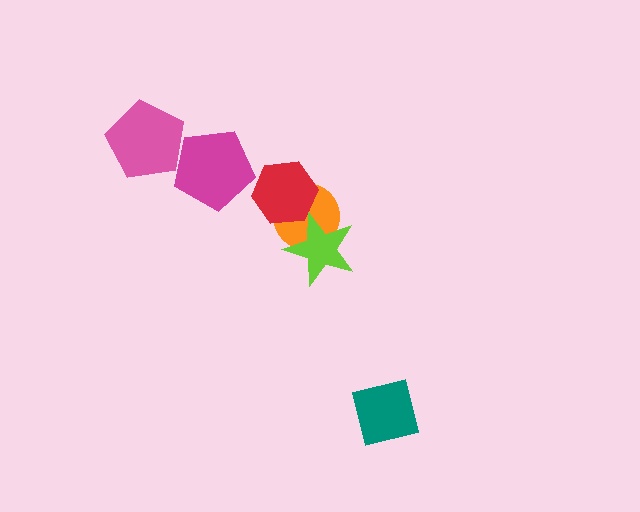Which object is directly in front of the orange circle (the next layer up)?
The red hexagon is directly in front of the orange circle.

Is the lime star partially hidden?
No, no other shape covers it.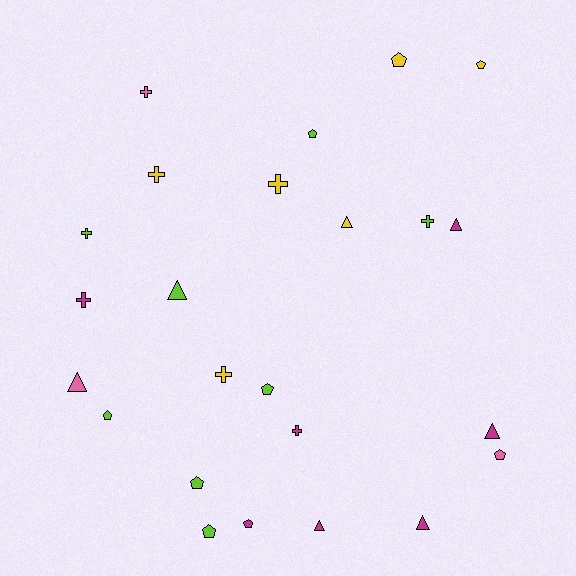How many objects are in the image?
There are 24 objects.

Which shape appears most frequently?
Pentagon, with 9 objects.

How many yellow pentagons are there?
There are 2 yellow pentagons.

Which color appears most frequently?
Lime, with 8 objects.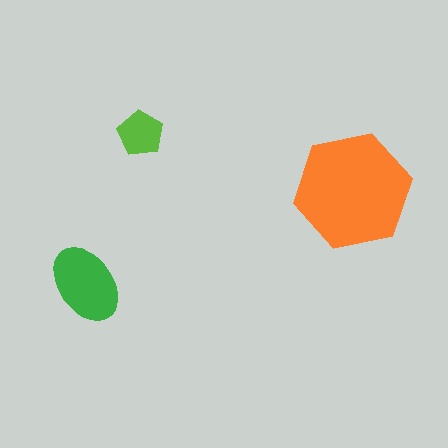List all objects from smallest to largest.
The lime pentagon, the green ellipse, the orange hexagon.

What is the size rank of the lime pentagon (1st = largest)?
3rd.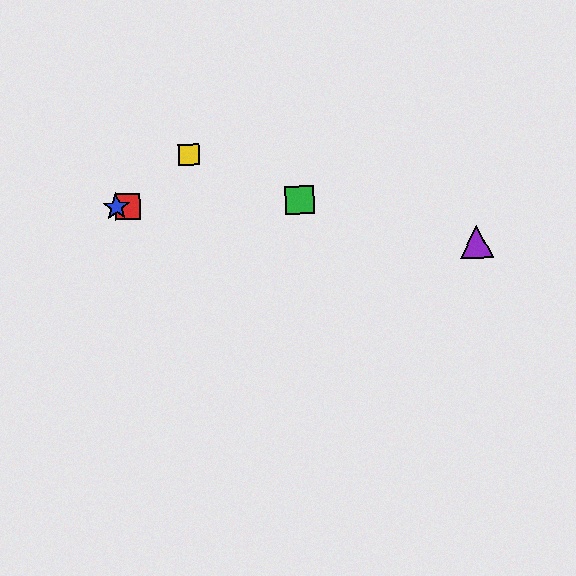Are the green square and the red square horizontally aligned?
Yes, both are at y≈200.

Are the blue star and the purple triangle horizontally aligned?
No, the blue star is at y≈207 and the purple triangle is at y≈242.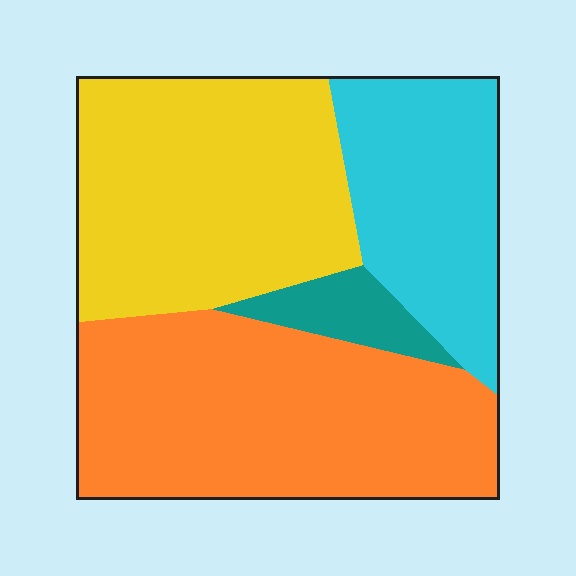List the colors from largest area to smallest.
From largest to smallest: orange, yellow, cyan, teal.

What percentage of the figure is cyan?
Cyan takes up between a sixth and a third of the figure.